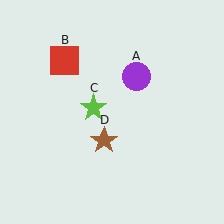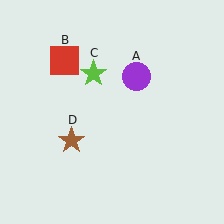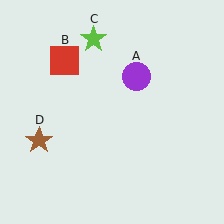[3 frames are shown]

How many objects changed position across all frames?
2 objects changed position: lime star (object C), brown star (object D).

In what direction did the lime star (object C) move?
The lime star (object C) moved up.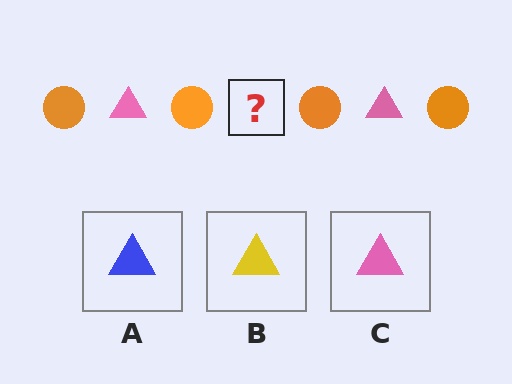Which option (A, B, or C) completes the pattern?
C.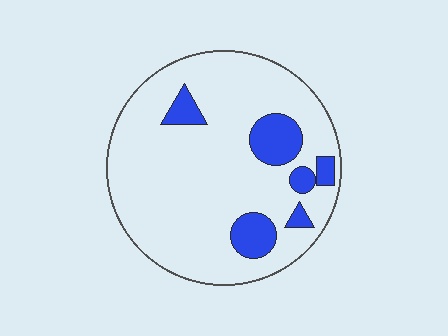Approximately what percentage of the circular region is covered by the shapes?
Approximately 15%.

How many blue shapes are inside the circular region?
6.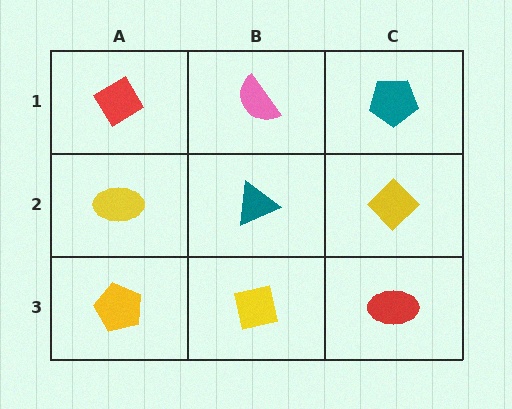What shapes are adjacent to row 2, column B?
A pink semicircle (row 1, column B), a yellow square (row 3, column B), a yellow ellipse (row 2, column A), a yellow diamond (row 2, column C).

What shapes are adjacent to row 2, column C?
A teal pentagon (row 1, column C), a red ellipse (row 3, column C), a teal triangle (row 2, column B).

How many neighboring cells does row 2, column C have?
3.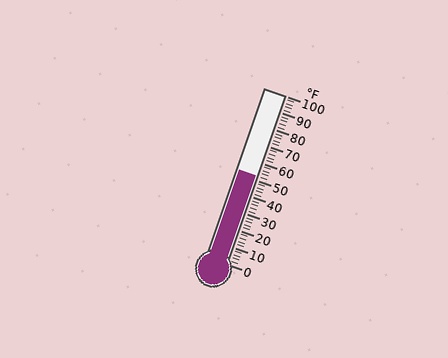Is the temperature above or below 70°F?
The temperature is below 70°F.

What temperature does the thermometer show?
The thermometer shows approximately 52°F.